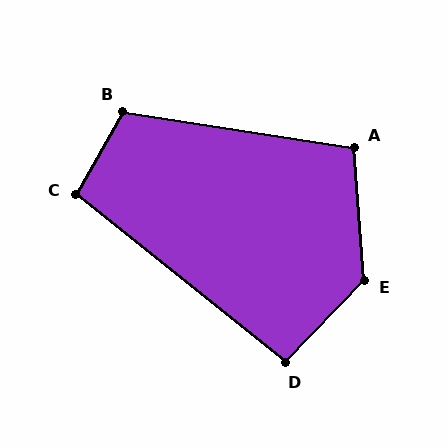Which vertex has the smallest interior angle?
D, at approximately 95 degrees.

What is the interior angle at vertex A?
Approximately 103 degrees (obtuse).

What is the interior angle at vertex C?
Approximately 99 degrees (obtuse).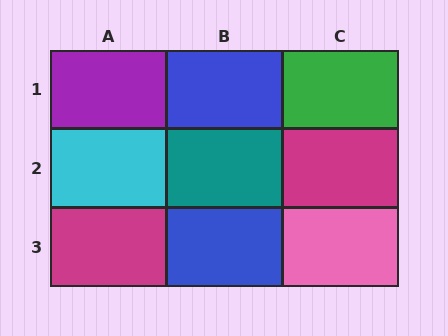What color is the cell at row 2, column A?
Cyan.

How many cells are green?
1 cell is green.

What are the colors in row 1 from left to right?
Purple, blue, green.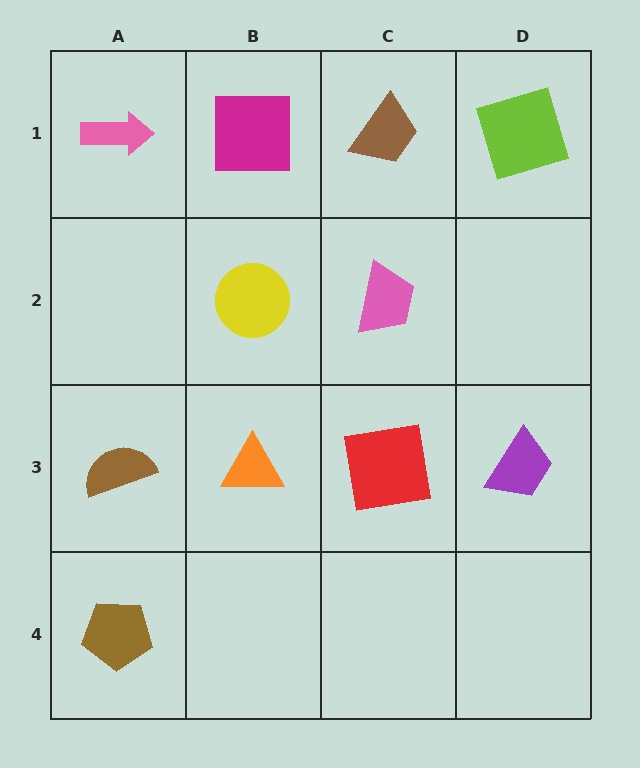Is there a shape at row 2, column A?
No, that cell is empty.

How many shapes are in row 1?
4 shapes.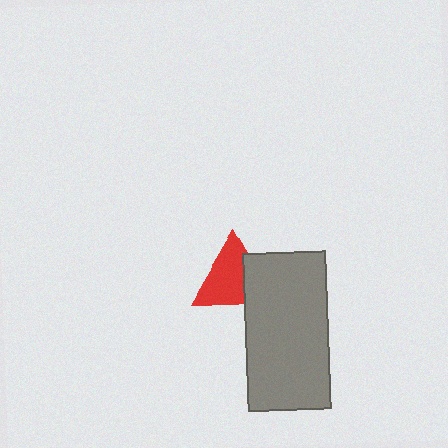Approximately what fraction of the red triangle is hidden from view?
Roughly 31% of the red triangle is hidden behind the gray rectangle.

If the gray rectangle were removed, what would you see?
You would see the complete red triangle.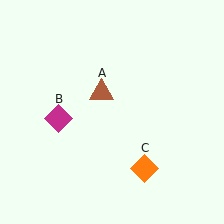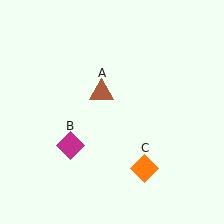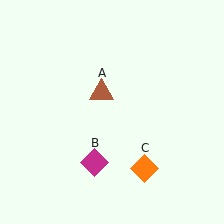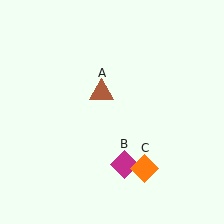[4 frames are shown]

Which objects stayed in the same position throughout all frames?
Brown triangle (object A) and orange diamond (object C) remained stationary.